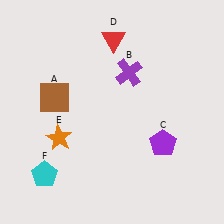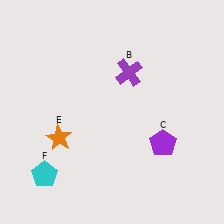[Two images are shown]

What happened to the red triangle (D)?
The red triangle (D) was removed in Image 2. It was in the top-right area of Image 1.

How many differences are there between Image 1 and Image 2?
There are 2 differences between the two images.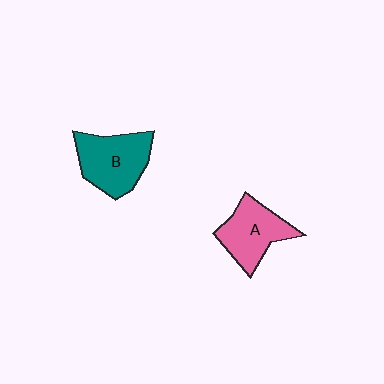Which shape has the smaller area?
Shape A (pink).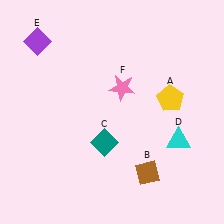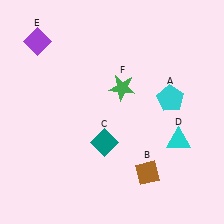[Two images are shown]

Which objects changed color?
A changed from yellow to cyan. F changed from pink to green.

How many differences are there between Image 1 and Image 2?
There are 2 differences between the two images.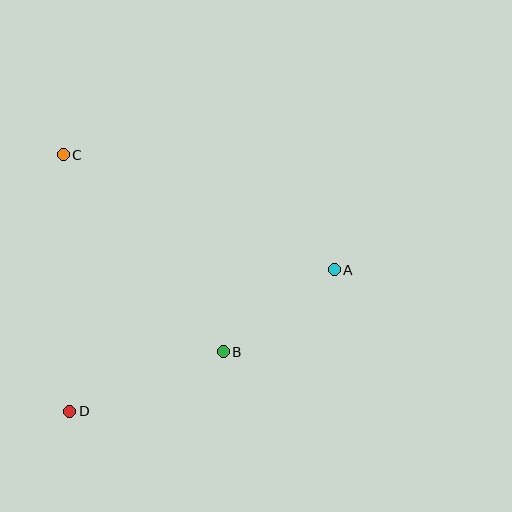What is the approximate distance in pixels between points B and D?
The distance between B and D is approximately 165 pixels.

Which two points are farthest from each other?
Points A and D are farthest from each other.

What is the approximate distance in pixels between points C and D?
The distance between C and D is approximately 257 pixels.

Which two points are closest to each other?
Points A and B are closest to each other.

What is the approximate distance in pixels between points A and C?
The distance between A and C is approximately 294 pixels.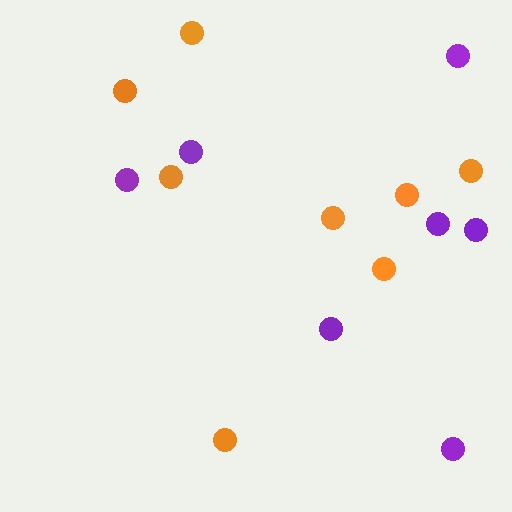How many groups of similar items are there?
There are 2 groups: one group of orange circles (8) and one group of purple circles (7).